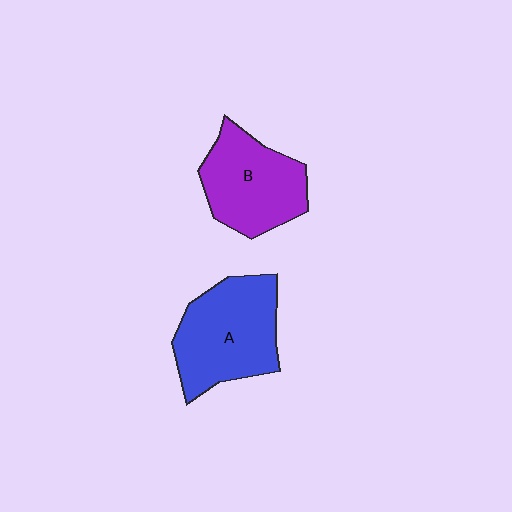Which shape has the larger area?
Shape A (blue).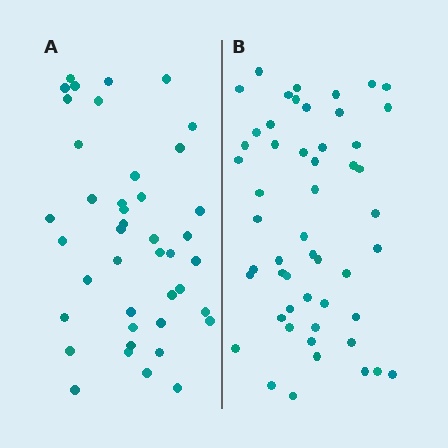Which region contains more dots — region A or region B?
Region B (the right region) has more dots.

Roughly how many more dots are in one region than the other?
Region B has roughly 10 or so more dots than region A.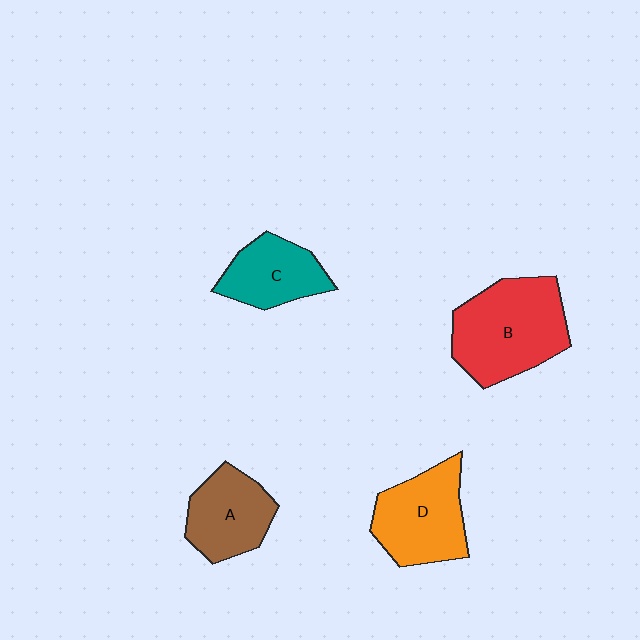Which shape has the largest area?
Shape B (red).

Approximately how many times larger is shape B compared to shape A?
Approximately 1.5 times.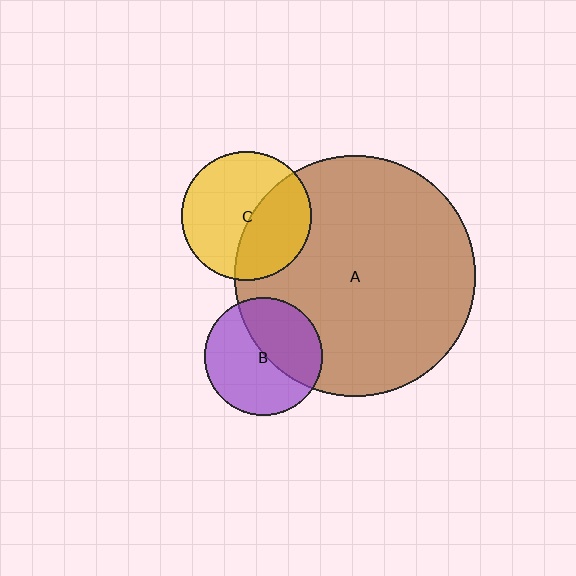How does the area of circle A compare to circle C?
Approximately 3.4 times.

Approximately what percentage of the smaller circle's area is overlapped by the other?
Approximately 40%.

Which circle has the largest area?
Circle A (brown).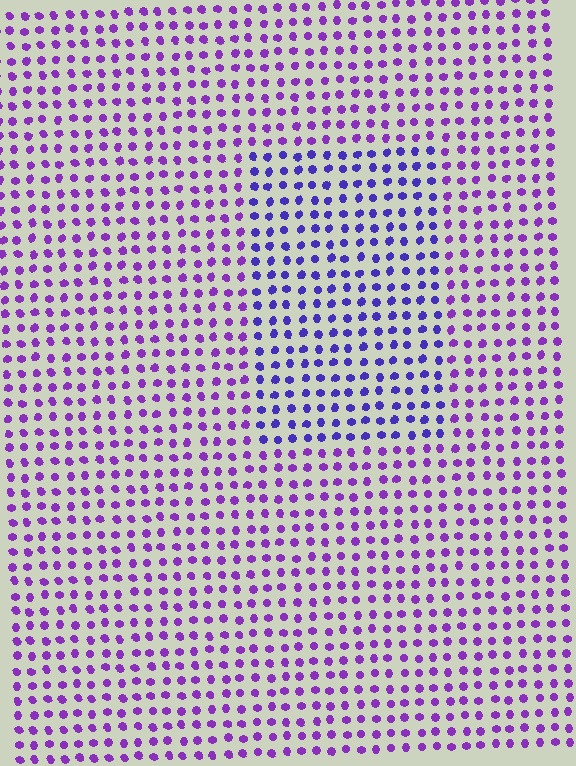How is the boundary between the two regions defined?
The boundary is defined purely by a slight shift in hue (about 30 degrees). Spacing, size, and orientation are identical on both sides.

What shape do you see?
I see a rectangle.